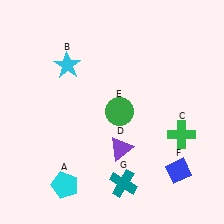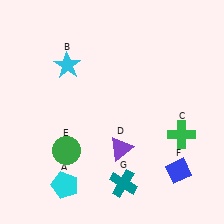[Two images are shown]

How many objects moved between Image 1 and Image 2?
1 object moved between the two images.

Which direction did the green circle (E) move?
The green circle (E) moved left.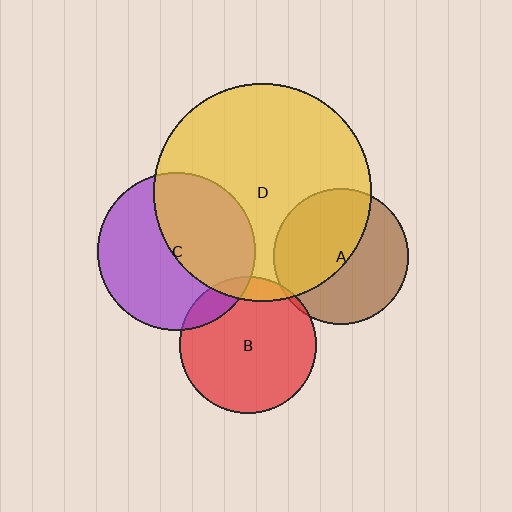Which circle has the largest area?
Circle D (yellow).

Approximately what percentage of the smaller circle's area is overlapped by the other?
Approximately 45%.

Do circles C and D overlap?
Yes.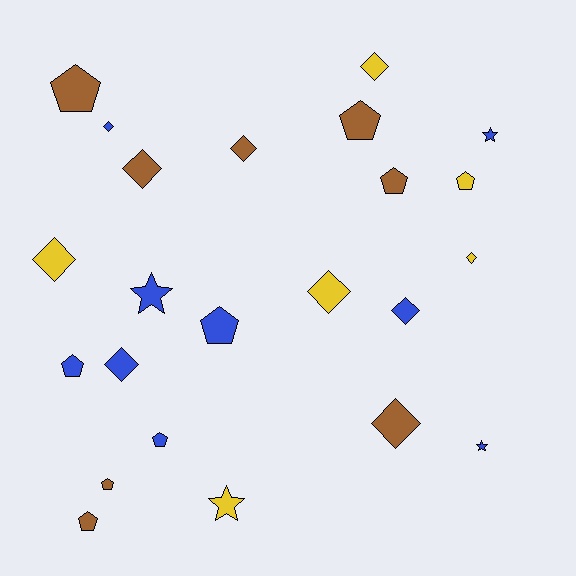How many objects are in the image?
There are 23 objects.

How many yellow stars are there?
There is 1 yellow star.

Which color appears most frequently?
Blue, with 9 objects.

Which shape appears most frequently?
Diamond, with 10 objects.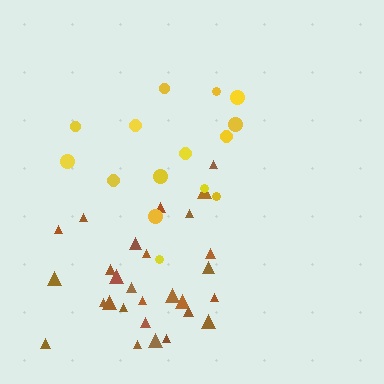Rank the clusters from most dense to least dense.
brown, yellow.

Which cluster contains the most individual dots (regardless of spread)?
Brown (28).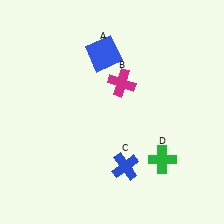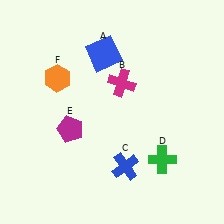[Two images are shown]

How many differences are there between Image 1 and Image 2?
There are 2 differences between the two images.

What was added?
A magenta pentagon (E), an orange hexagon (F) were added in Image 2.